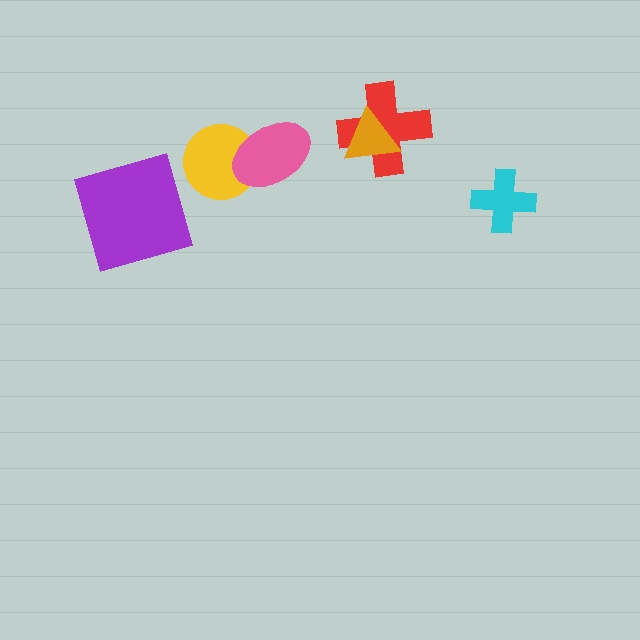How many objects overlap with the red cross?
1 object overlaps with the red cross.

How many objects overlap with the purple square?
0 objects overlap with the purple square.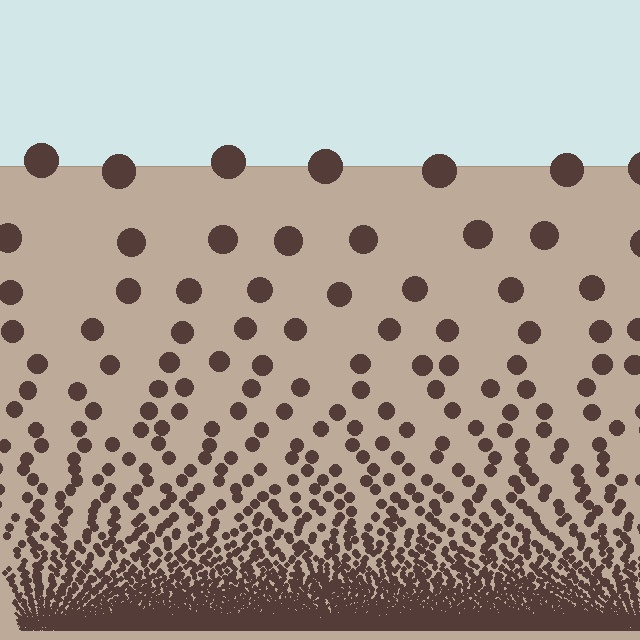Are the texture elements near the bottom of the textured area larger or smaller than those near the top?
Smaller. The gradient is inverted — elements near the bottom are smaller and denser.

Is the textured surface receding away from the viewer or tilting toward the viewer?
The surface appears to tilt toward the viewer. Texture elements get larger and sparser toward the top.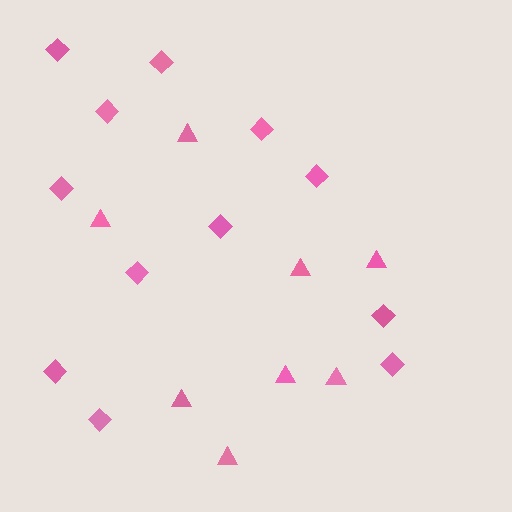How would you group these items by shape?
There are 2 groups: one group of diamonds (12) and one group of triangles (8).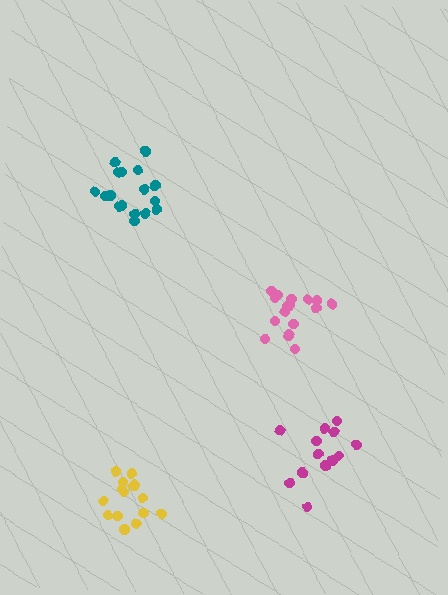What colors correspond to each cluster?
The clusters are colored: yellow, pink, teal, magenta.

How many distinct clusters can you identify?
There are 4 distinct clusters.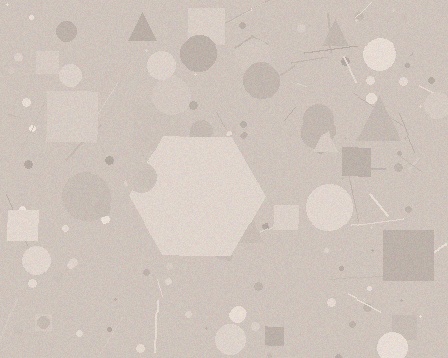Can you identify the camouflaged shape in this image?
The camouflaged shape is a hexagon.